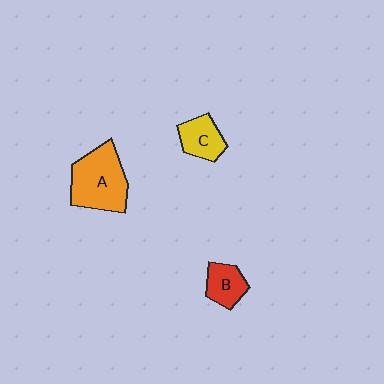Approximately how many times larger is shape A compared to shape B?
Approximately 2.1 times.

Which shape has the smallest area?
Shape B (red).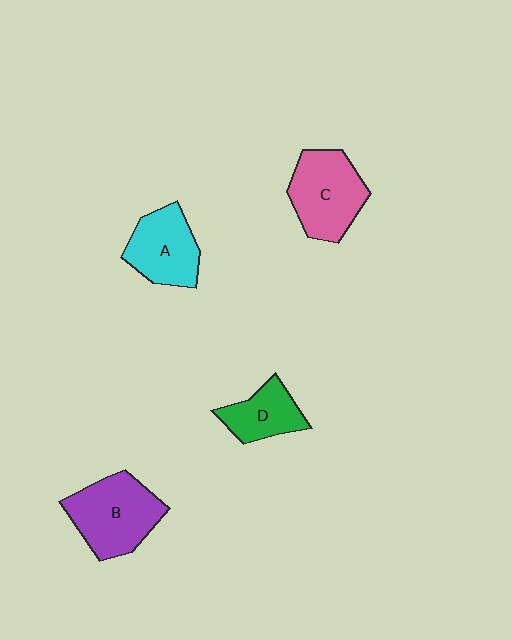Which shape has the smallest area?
Shape D (green).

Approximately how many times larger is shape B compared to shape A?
Approximately 1.2 times.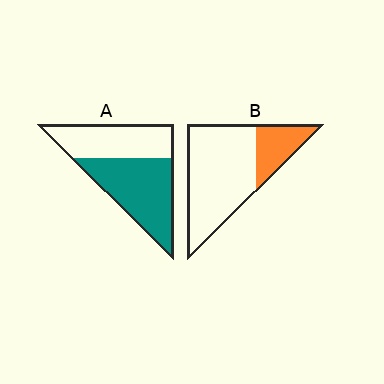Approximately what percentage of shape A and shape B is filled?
A is approximately 55% and B is approximately 25%.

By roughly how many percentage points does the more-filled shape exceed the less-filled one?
By roughly 30 percentage points (A over B).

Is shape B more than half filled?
No.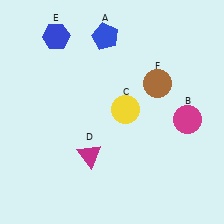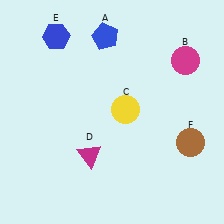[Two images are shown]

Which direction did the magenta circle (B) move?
The magenta circle (B) moved up.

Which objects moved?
The objects that moved are: the magenta circle (B), the brown circle (F).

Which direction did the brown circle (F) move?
The brown circle (F) moved down.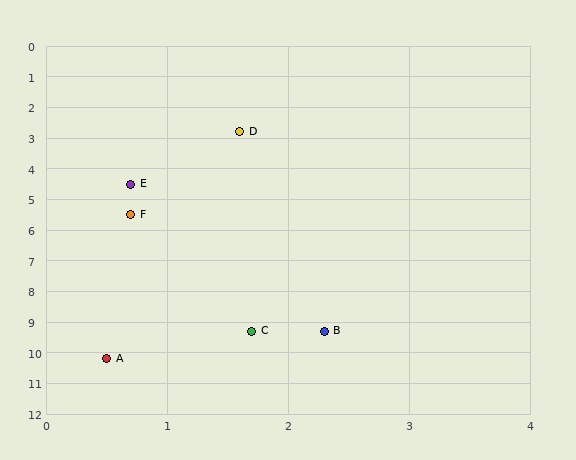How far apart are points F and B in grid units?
Points F and B are about 4.1 grid units apart.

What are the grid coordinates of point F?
Point F is at approximately (0.7, 5.5).